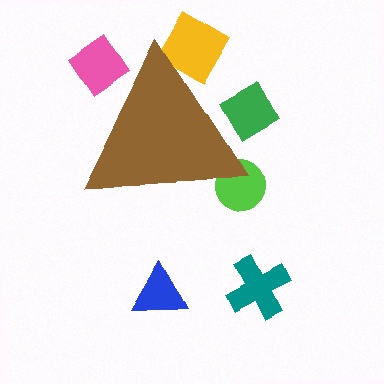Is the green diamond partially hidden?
Yes, the green diamond is partially hidden behind the brown triangle.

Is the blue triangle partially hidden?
No, the blue triangle is fully visible.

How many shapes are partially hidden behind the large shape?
4 shapes are partially hidden.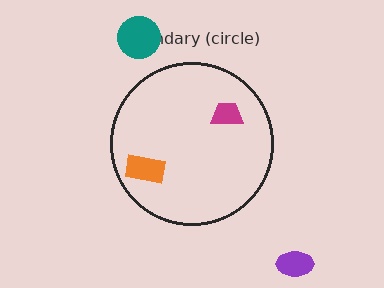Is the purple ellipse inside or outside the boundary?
Outside.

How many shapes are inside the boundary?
2 inside, 2 outside.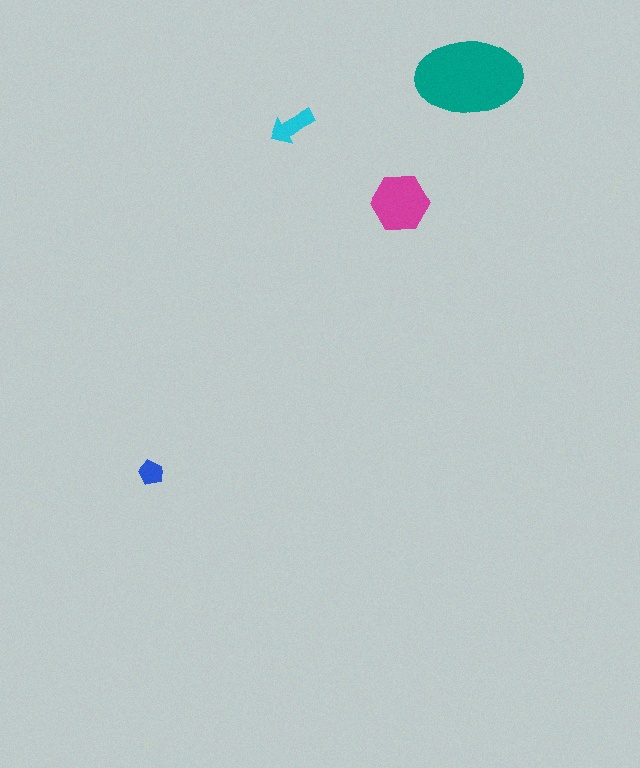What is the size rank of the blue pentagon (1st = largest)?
4th.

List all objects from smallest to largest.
The blue pentagon, the cyan arrow, the magenta hexagon, the teal ellipse.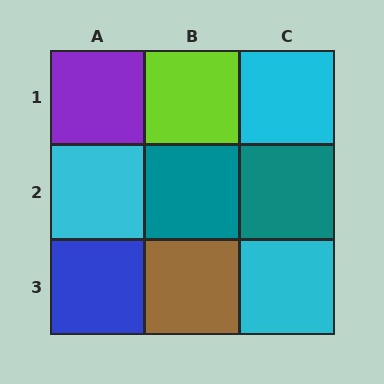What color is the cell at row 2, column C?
Teal.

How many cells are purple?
1 cell is purple.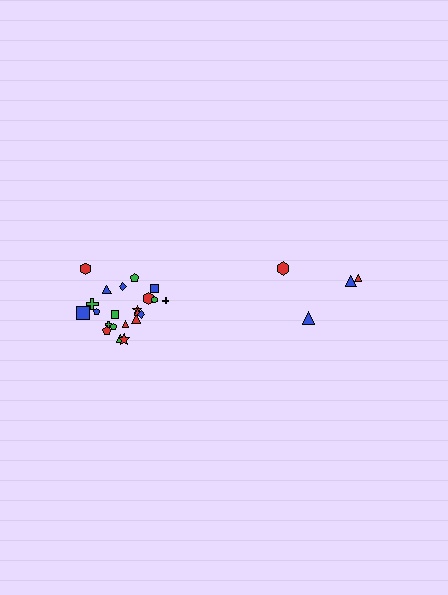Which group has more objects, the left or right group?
The left group.